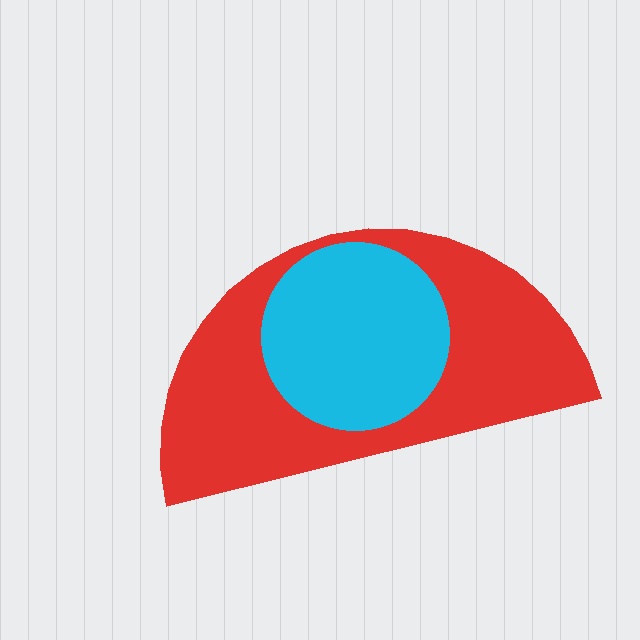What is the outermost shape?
The red semicircle.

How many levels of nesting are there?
2.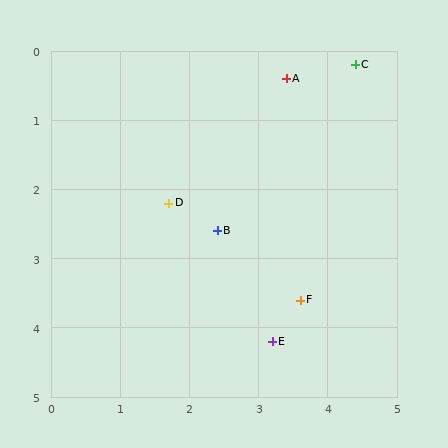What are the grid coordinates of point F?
Point F is at approximately (3.6, 3.6).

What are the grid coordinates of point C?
Point C is at approximately (4.4, 0.2).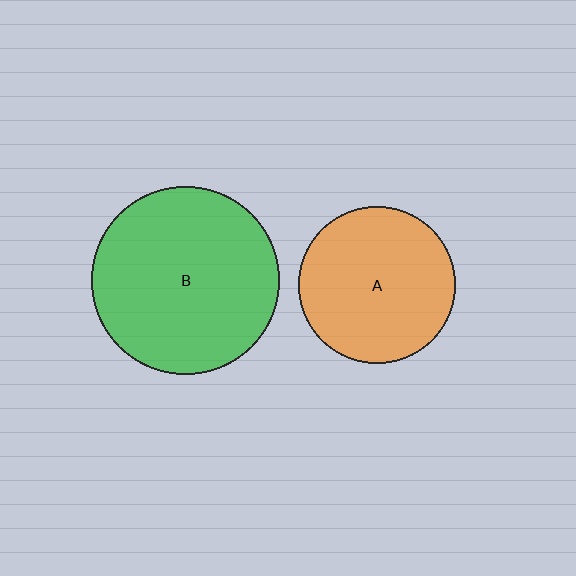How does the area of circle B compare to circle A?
Approximately 1.4 times.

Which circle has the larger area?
Circle B (green).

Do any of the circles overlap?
No, none of the circles overlap.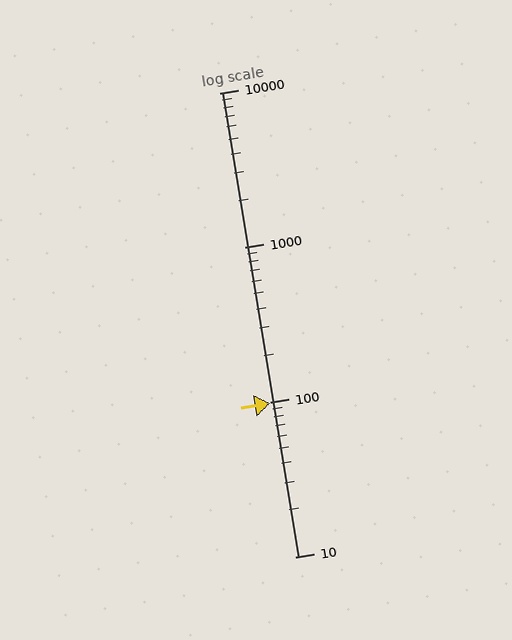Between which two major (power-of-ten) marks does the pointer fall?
The pointer is between 10 and 100.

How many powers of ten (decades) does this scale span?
The scale spans 3 decades, from 10 to 10000.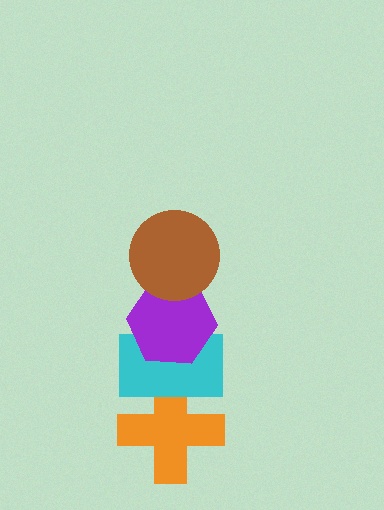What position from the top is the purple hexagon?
The purple hexagon is 2nd from the top.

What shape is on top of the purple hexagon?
The brown circle is on top of the purple hexagon.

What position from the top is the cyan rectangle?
The cyan rectangle is 3rd from the top.